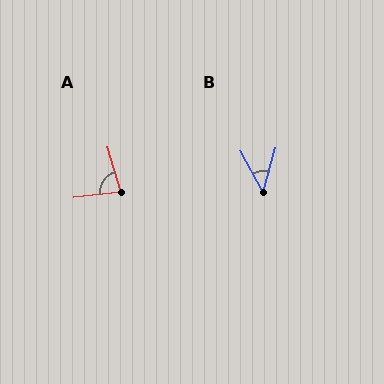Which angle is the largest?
A, at approximately 80 degrees.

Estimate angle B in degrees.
Approximately 44 degrees.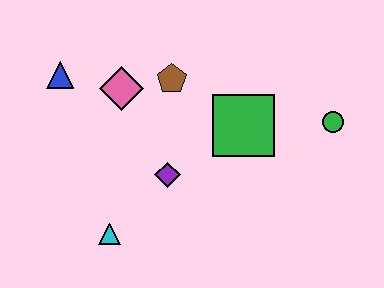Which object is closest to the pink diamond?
The brown pentagon is closest to the pink diamond.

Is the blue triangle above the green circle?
Yes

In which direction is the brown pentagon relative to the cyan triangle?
The brown pentagon is above the cyan triangle.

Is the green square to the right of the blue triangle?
Yes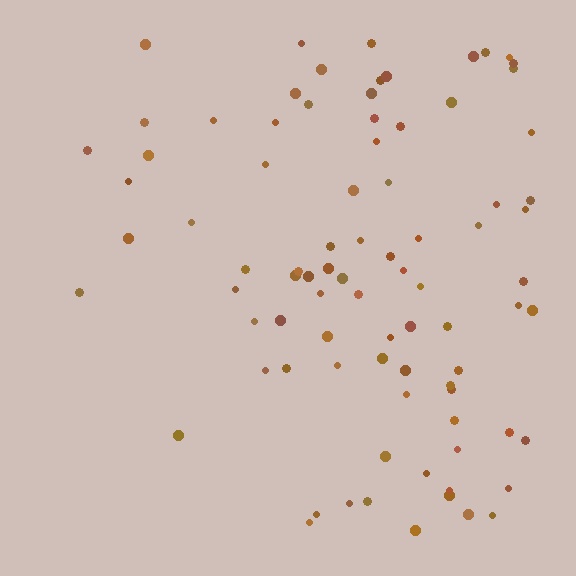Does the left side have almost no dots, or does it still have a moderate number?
Still a moderate number, just noticeably fewer than the right.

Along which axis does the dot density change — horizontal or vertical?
Horizontal.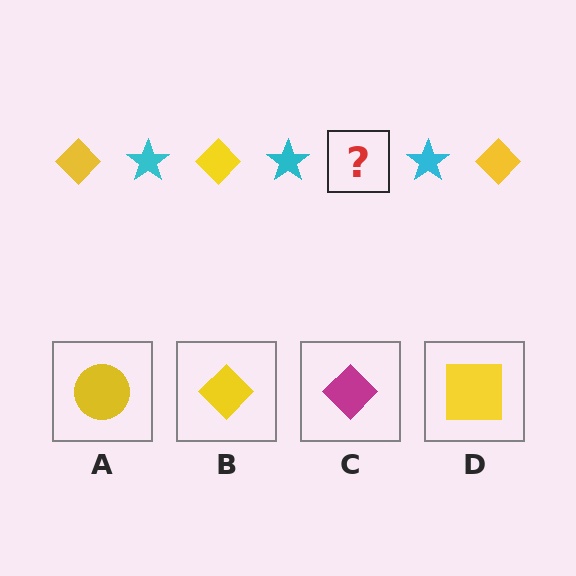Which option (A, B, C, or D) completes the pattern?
B.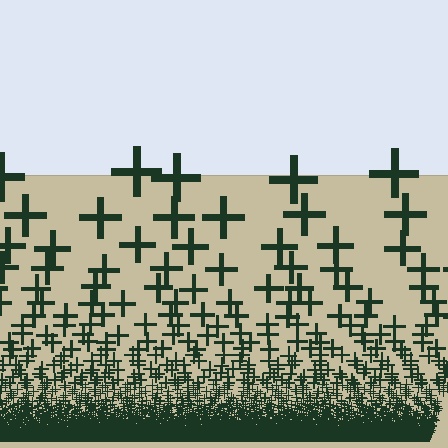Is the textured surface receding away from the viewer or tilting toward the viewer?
The surface appears to tilt toward the viewer. Texture elements get larger and sparser toward the top.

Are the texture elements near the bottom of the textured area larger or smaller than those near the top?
Smaller. The gradient is inverted — elements near the bottom are smaller and denser.